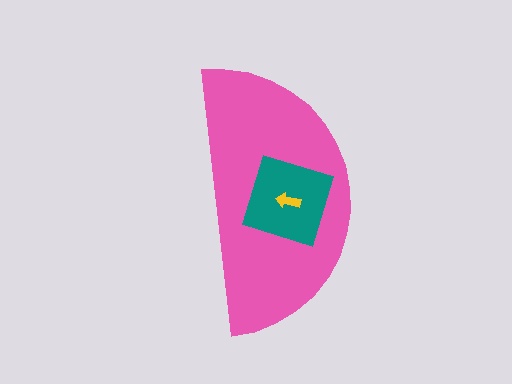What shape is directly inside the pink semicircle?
The teal diamond.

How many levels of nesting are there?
3.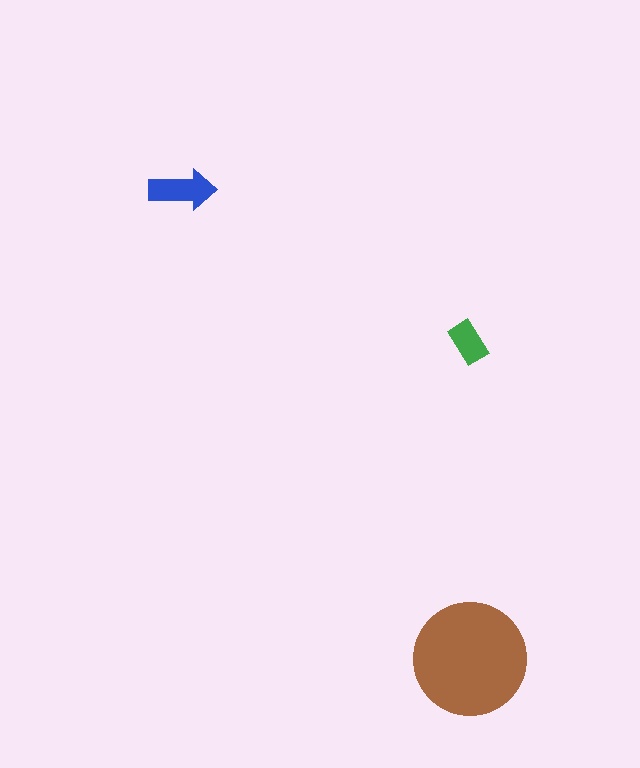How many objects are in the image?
There are 3 objects in the image.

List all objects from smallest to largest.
The green rectangle, the blue arrow, the brown circle.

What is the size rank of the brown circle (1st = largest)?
1st.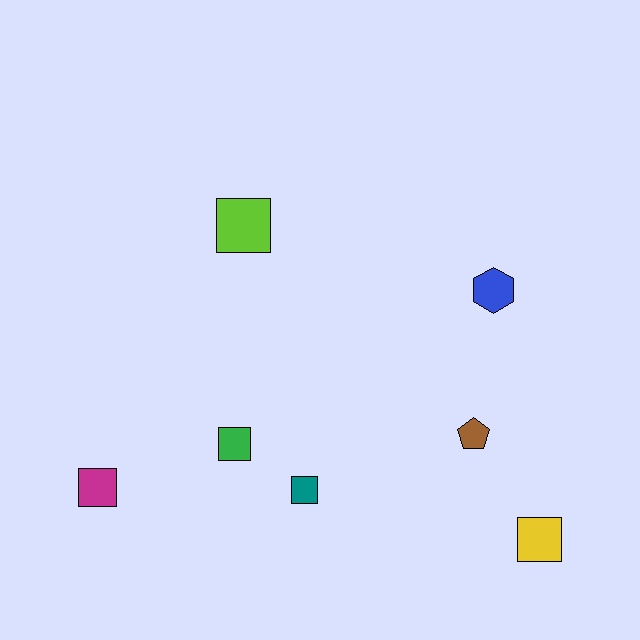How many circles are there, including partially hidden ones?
There are no circles.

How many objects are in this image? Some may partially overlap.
There are 7 objects.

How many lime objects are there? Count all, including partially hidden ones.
There is 1 lime object.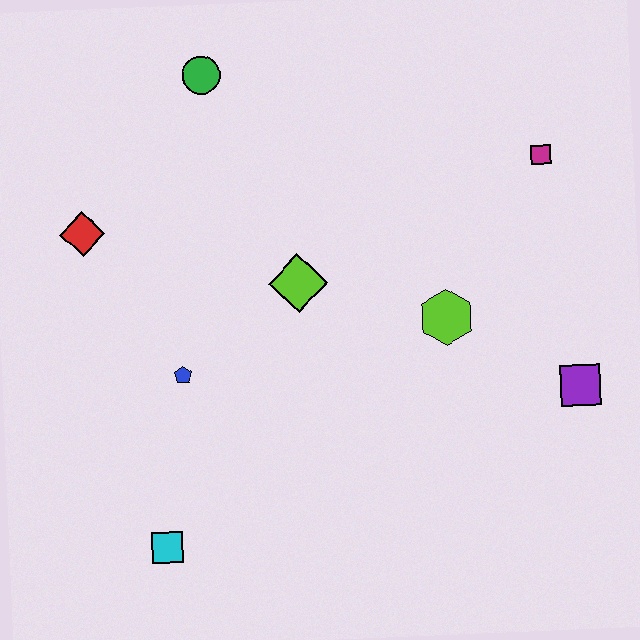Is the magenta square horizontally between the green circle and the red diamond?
No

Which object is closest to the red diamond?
The blue pentagon is closest to the red diamond.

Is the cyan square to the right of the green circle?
No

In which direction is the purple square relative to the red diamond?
The purple square is to the right of the red diamond.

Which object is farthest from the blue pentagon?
The magenta square is farthest from the blue pentagon.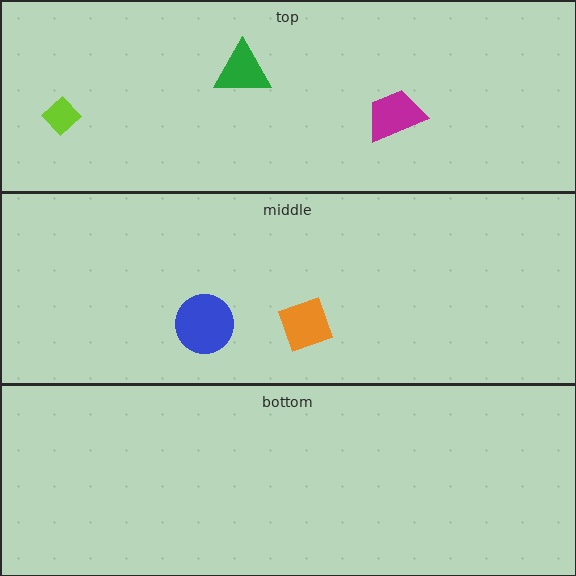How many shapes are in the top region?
3.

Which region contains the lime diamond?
The top region.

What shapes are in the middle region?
The blue circle, the orange square.